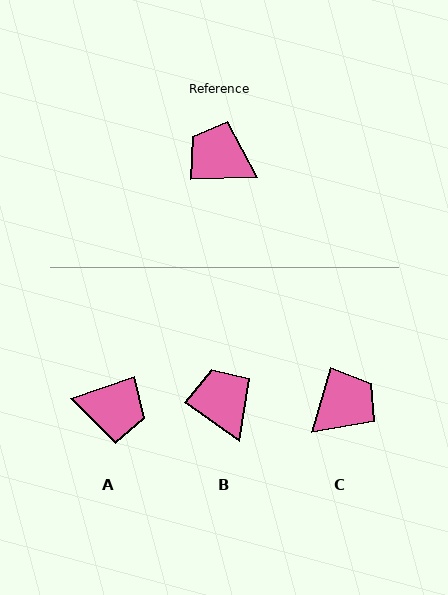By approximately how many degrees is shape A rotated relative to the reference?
Approximately 163 degrees clockwise.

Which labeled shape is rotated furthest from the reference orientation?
A, about 163 degrees away.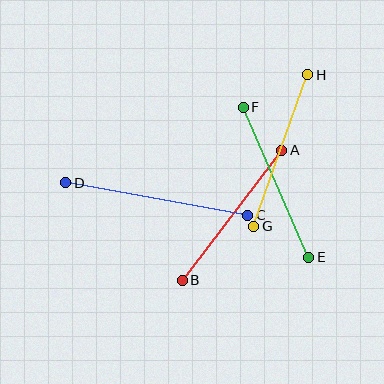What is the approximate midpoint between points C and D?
The midpoint is at approximately (157, 199) pixels.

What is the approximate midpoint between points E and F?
The midpoint is at approximately (276, 182) pixels.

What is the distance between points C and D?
The distance is approximately 185 pixels.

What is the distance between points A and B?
The distance is approximately 163 pixels.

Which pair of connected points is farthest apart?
Points C and D are farthest apart.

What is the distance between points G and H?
The distance is approximately 161 pixels.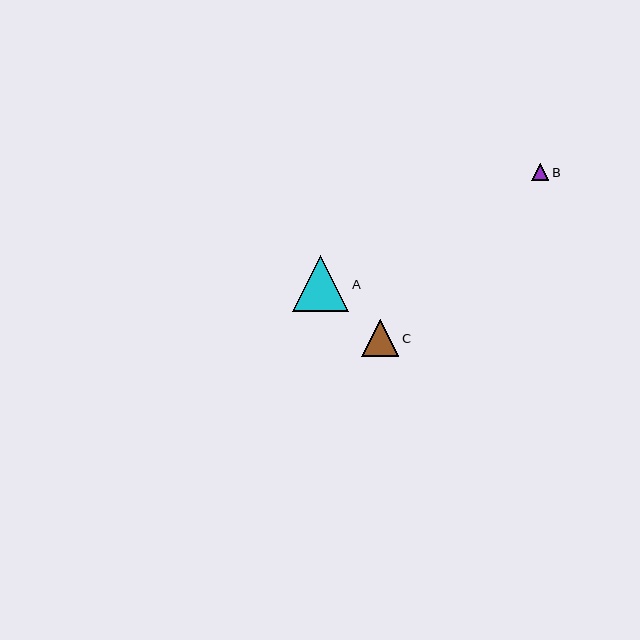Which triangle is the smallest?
Triangle B is the smallest with a size of approximately 17 pixels.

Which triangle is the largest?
Triangle A is the largest with a size of approximately 56 pixels.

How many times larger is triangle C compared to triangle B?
Triangle C is approximately 2.2 times the size of triangle B.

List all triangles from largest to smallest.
From largest to smallest: A, C, B.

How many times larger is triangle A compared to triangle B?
Triangle A is approximately 3.3 times the size of triangle B.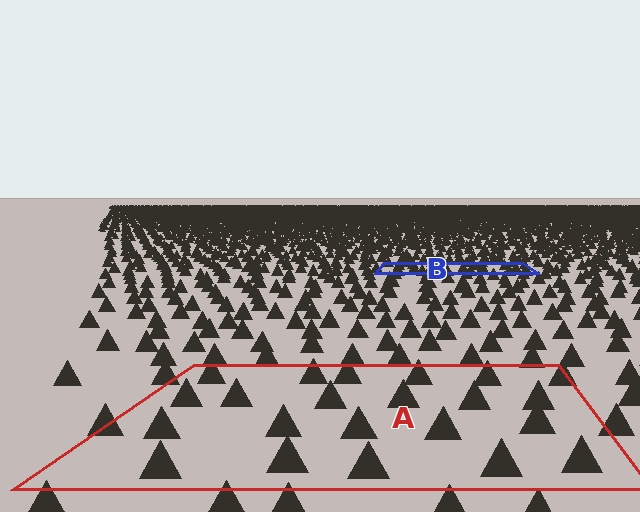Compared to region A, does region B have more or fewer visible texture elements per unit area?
Region B has more texture elements per unit area — they are packed more densely because it is farther away.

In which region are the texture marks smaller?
The texture marks are smaller in region B, because it is farther away.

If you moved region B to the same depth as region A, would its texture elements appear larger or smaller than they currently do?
They would appear larger. At a closer depth, the same texture elements are projected at a bigger on-screen size.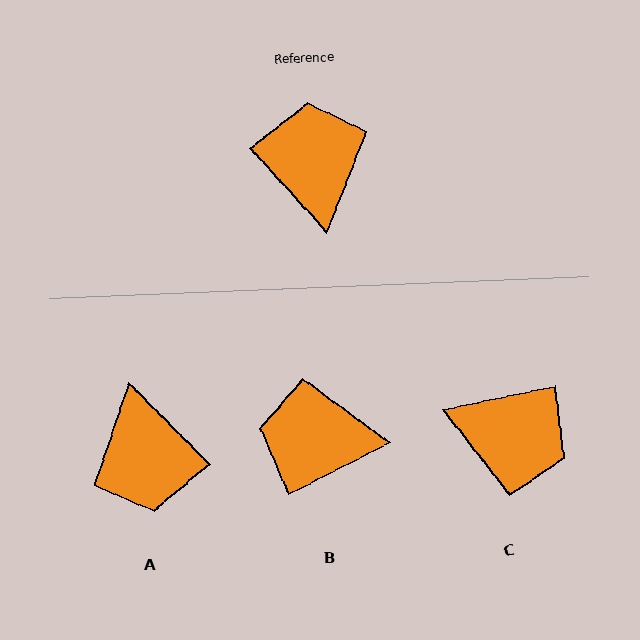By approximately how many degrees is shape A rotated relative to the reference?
Approximately 178 degrees clockwise.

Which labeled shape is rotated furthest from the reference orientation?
A, about 178 degrees away.